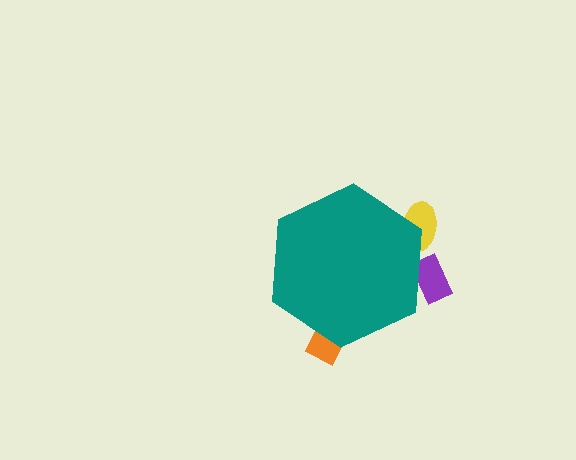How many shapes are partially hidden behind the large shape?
3 shapes are partially hidden.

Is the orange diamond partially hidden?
Yes, the orange diamond is partially hidden behind the teal hexagon.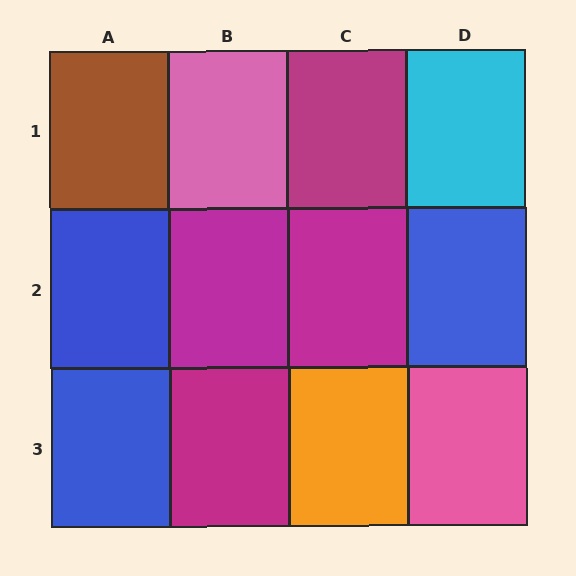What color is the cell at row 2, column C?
Magenta.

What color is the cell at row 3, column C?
Orange.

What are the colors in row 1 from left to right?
Brown, pink, magenta, cyan.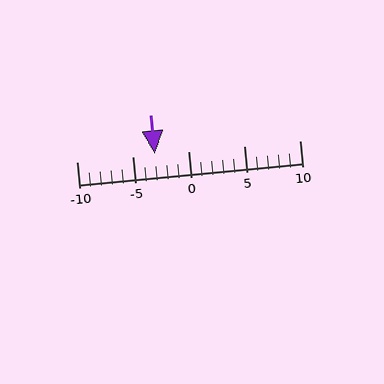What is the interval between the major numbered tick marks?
The major tick marks are spaced 5 units apart.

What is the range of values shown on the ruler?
The ruler shows values from -10 to 10.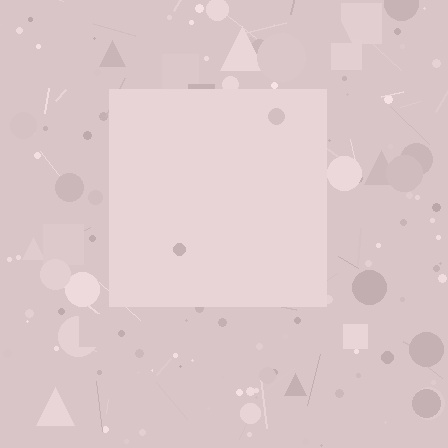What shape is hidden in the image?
A square is hidden in the image.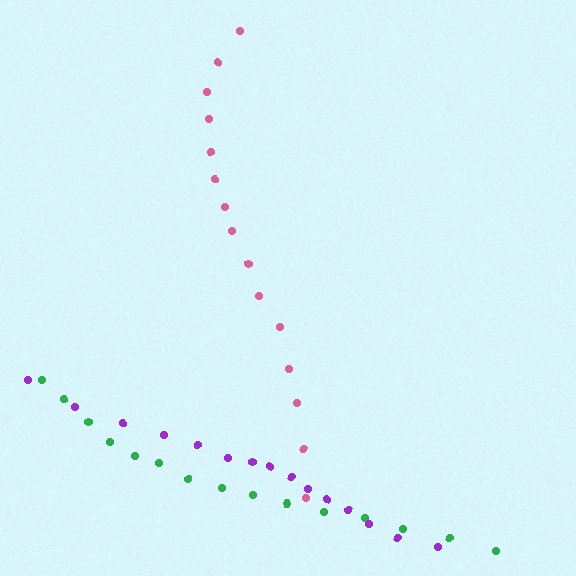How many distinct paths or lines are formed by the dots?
There are 3 distinct paths.